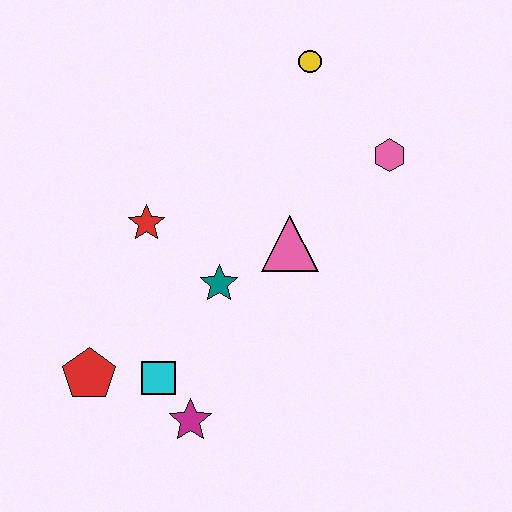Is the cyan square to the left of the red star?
No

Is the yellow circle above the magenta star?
Yes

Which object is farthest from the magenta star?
The yellow circle is farthest from the magenta star.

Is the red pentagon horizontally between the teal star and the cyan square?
No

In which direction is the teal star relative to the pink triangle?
The teal star is to the left of the pink triangle.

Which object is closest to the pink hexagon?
The yellow circle is closest to the pink hexagon.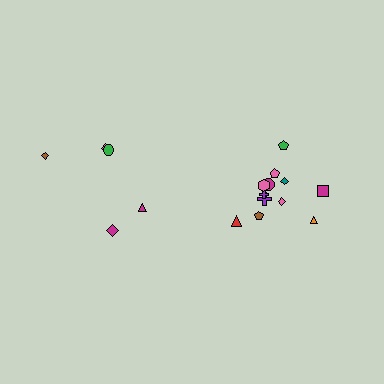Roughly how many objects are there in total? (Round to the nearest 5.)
Roughly 15 objects in total.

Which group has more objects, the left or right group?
The right group.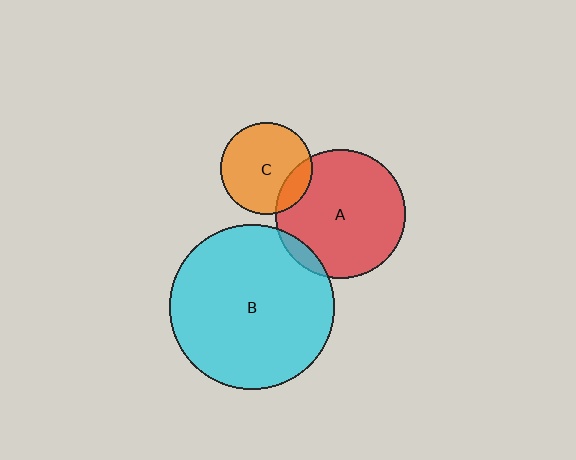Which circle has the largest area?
Circle B (cyan).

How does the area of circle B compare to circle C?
Approximately 3.2 times.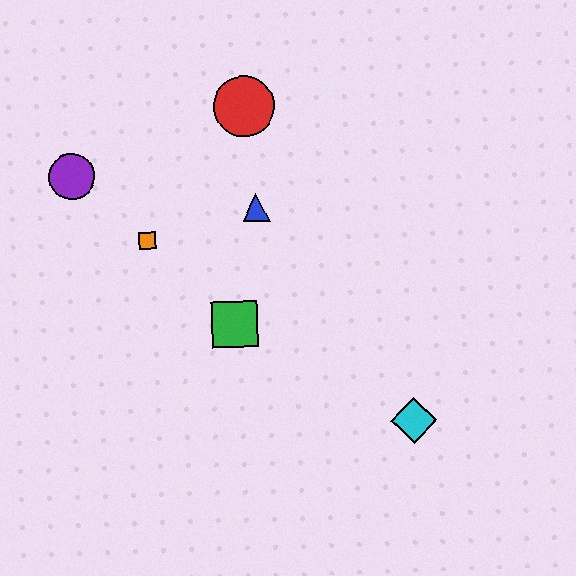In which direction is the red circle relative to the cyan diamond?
The red circle is above the cyan diamond.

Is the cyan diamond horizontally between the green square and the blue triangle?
No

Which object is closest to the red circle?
The blue triangle is closest to the red circle.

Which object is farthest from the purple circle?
The cyan diamond is farthest from the purple circle.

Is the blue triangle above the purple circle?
No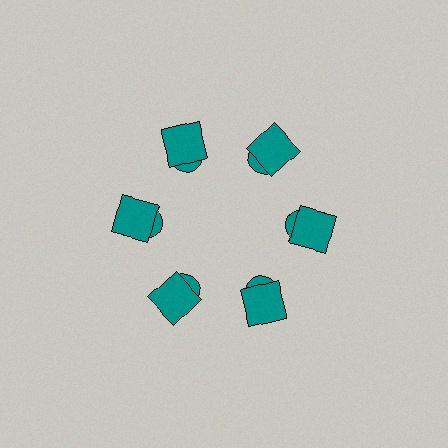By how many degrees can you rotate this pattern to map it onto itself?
The pattern maps onto itself every 60 degrees of rotation.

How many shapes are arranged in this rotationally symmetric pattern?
There are 12 shapes, arranged in 6 groups of 2.